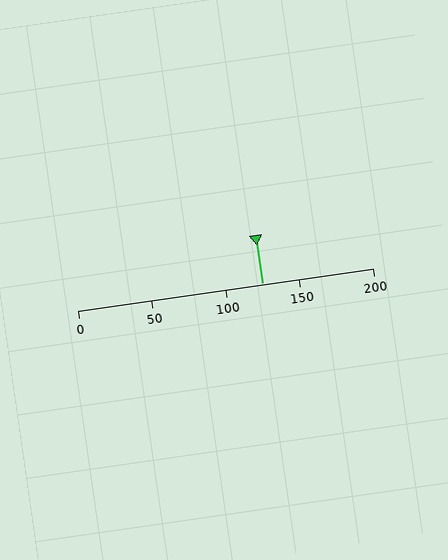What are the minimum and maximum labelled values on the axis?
The axis runs from 0 to 200.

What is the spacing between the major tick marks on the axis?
The major ticks are spaced 50 apart.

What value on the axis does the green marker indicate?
The marker indicates approximately 125.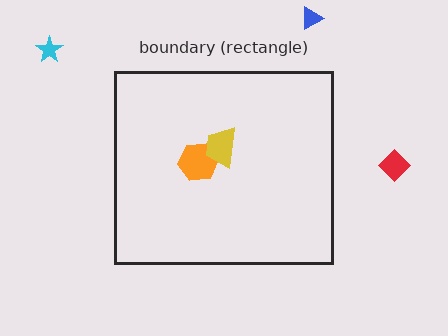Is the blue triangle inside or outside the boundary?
Outside.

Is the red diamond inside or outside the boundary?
Outside.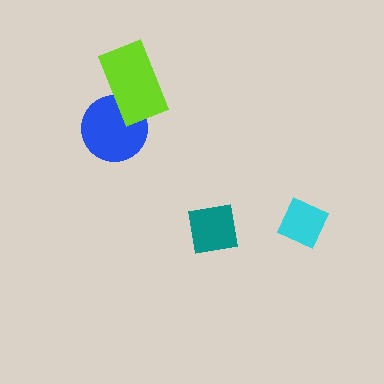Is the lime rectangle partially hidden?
No, no other shape covers it.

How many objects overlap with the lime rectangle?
1 object overlaps with the lime rectangle.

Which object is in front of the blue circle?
The lime rectangle is in front of the blue circle.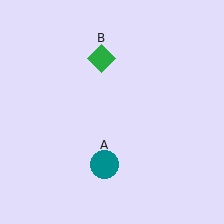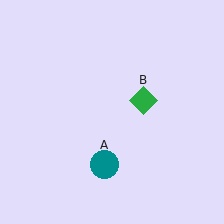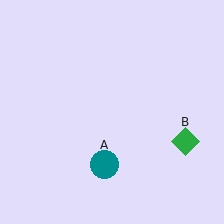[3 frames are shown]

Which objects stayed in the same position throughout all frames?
Teal circle (object A) remained stationary.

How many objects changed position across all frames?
1 object changed position: green diamond (object B).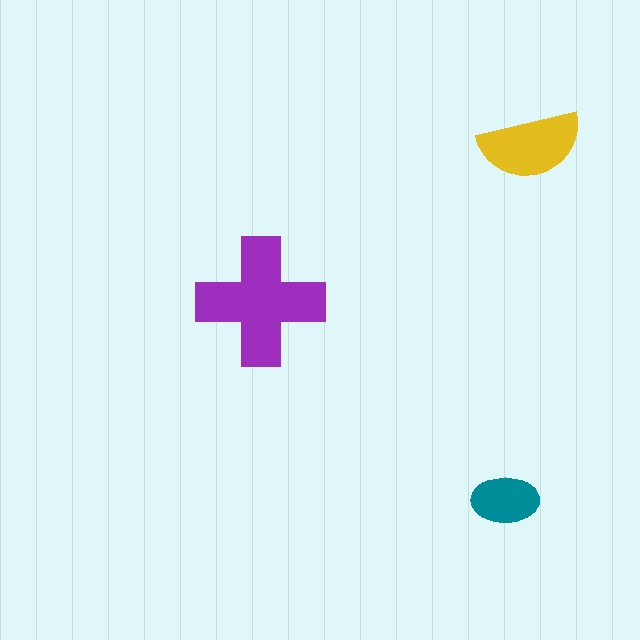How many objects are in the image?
There are 3 objects in the image.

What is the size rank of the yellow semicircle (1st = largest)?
2nd.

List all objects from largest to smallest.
The purple cross, the yellow semicircle, the teal ellipse.